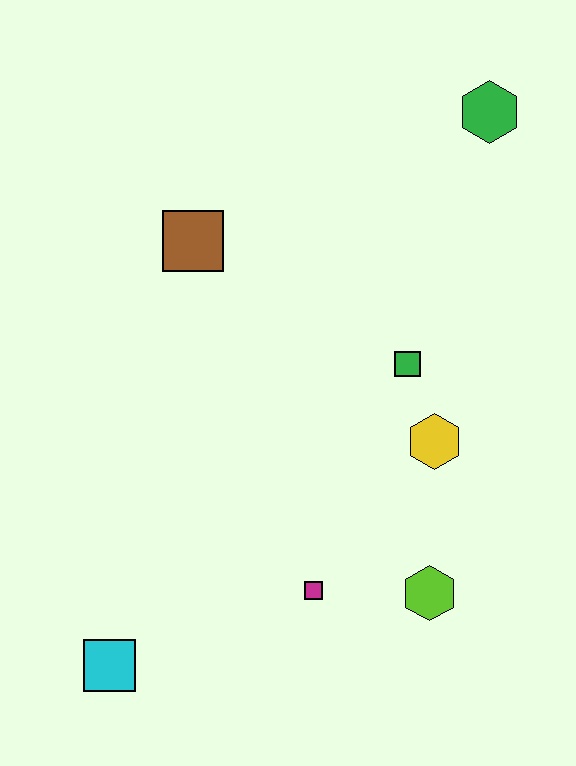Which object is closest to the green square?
The yellow hexagon is closest to the green square.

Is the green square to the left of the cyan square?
No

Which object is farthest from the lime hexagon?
The green hexagon is farthest from the lime hexagon.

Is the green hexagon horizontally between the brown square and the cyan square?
No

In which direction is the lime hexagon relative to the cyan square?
The lime hexagon is to the right of the cyan square.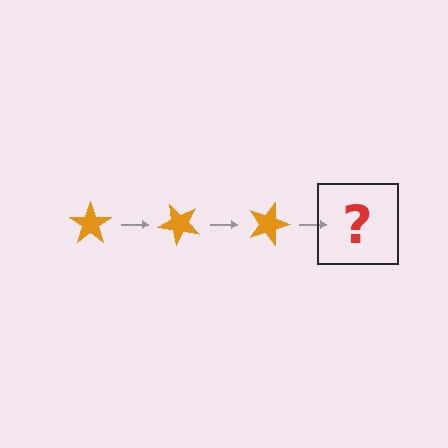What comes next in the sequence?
The next element should be an orange star rotated 135 degrees.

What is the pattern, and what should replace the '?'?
The pattern is that the star rotates 45 degrees each step. The '?' should be an orange star rotated 135 degrees.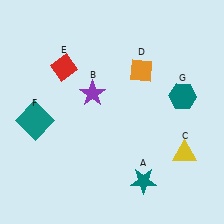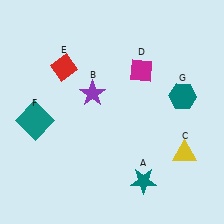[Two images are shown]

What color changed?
The diamond (D) changed from orange in Image 1 to magenta in Image 2.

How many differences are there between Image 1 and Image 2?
There is 1 difference between the two images.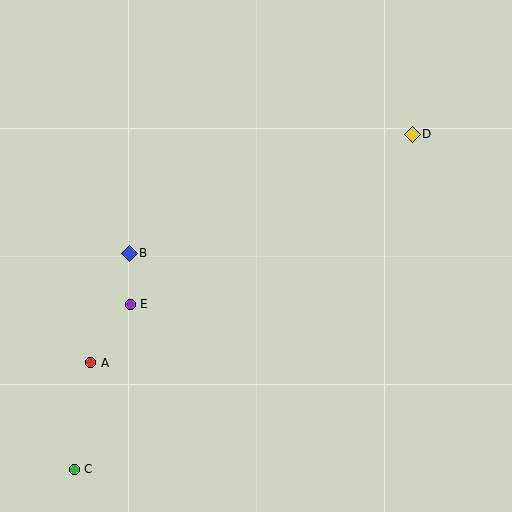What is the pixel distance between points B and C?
The distance between B and C is 223 pixels.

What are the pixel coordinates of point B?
Point B is at (129, 253).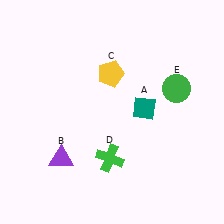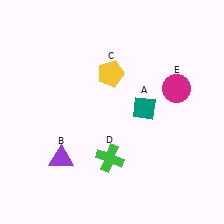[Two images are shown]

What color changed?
The circle (E) changed from green in Image 1 to magenta in Image 2.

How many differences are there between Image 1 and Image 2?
There is 1 difference between the two images.